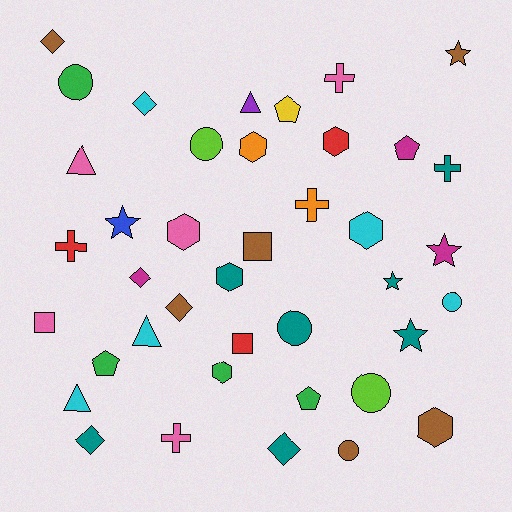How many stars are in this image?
There are 5 stars.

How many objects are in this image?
There are 40 objects.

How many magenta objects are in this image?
There are 3 magenta objects.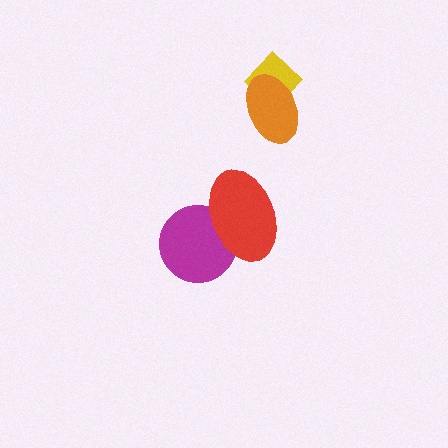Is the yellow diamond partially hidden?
Yes, it is partially covered by another shape.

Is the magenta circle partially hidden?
Yes, it is partially covered by another shape.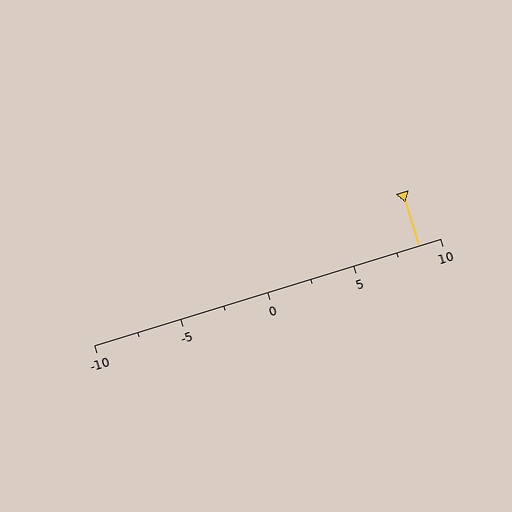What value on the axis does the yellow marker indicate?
The marker indicates approximately 8.8.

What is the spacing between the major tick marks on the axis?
The major ticks are spaced 5 apart.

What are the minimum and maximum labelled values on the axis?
The axis runs from -10 to 10.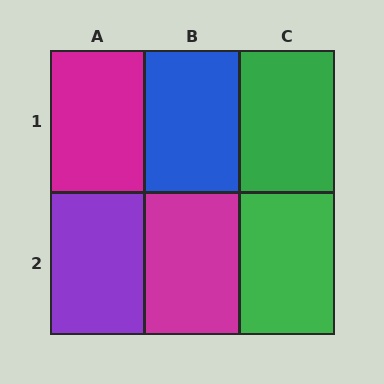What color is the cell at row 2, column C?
Green.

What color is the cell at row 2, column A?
Purple.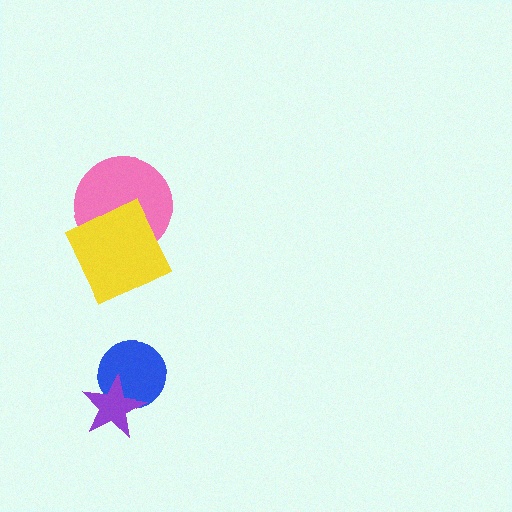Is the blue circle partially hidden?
Yes, it is partially covered by another shape.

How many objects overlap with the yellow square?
1 object overlaps with the yellow square.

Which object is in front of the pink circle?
The yellow square is in front of the pink circle.